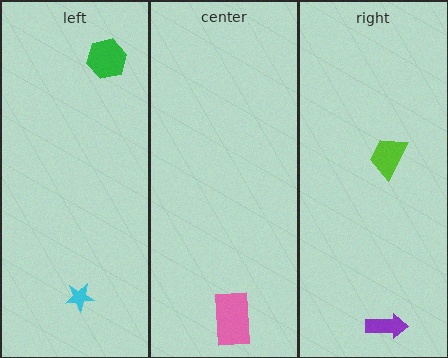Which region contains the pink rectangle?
The center region.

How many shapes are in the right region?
2.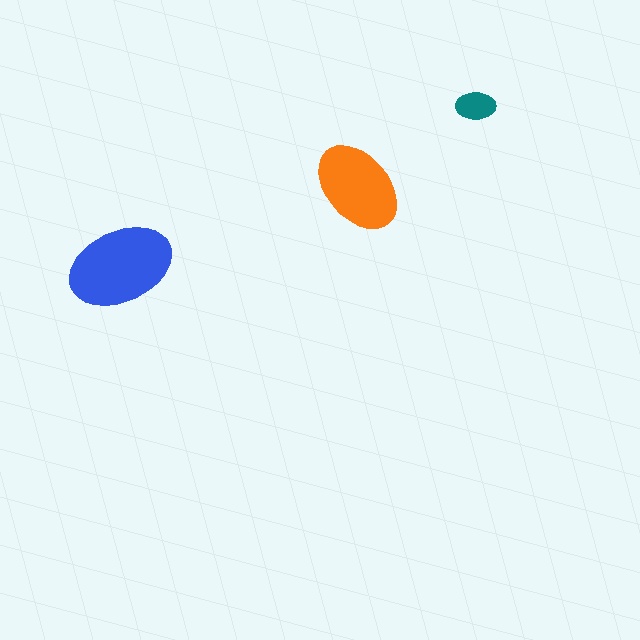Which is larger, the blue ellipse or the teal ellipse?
The blue one.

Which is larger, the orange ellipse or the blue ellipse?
The blue one.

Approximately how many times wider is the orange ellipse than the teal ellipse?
About 2.5 times wider.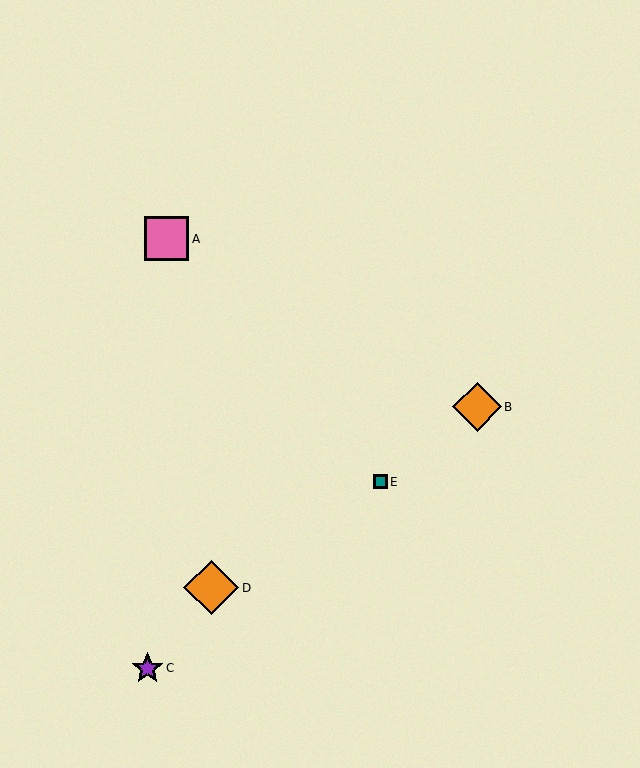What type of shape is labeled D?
Shape D is an orange diamond.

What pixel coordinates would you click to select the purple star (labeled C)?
Click at (147, 668) to select the purple star C.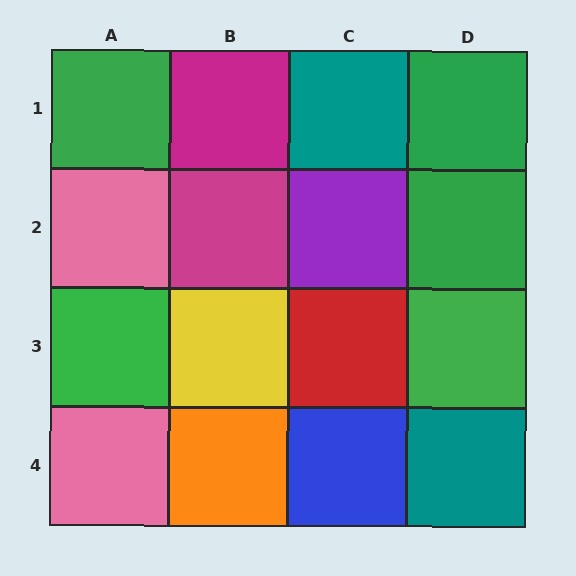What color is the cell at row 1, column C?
Teal.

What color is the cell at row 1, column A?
Green.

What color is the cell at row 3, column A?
Green.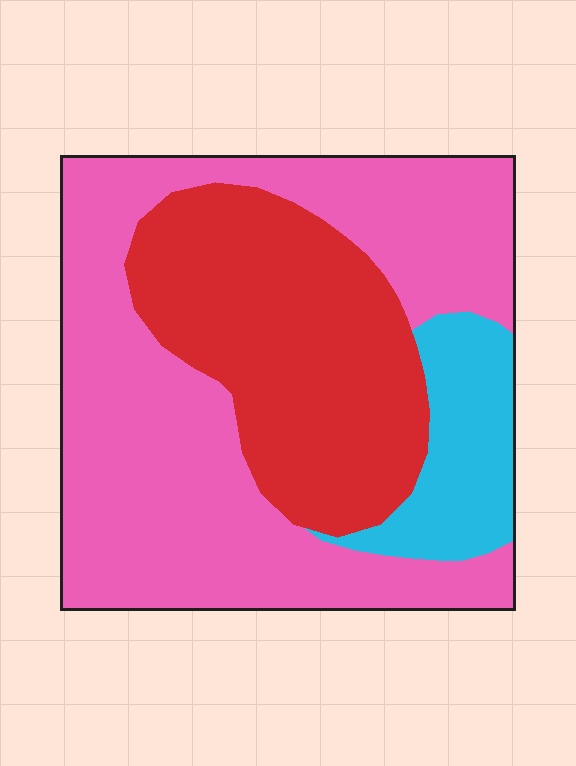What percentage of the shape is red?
Red covers around 35% of the shape.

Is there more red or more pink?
Pink.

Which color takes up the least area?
Cyan, at roughly 10%.